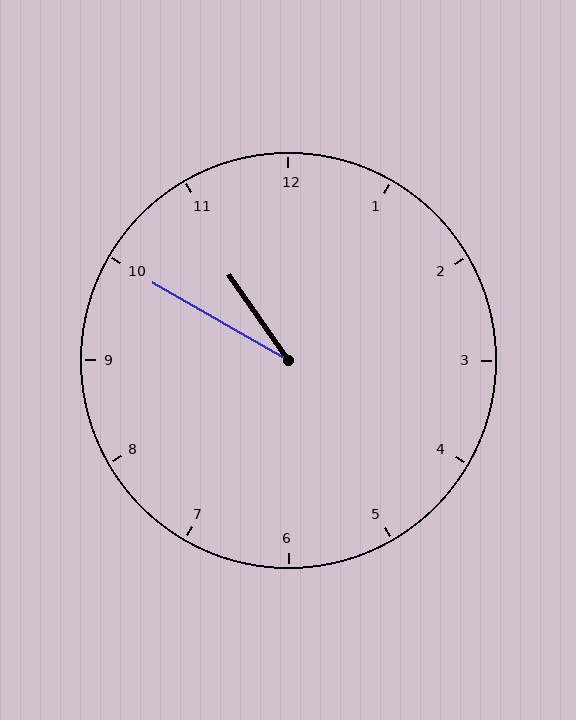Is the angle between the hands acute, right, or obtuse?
It is acute.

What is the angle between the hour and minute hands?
Approximately 25 degrees.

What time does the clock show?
10:50.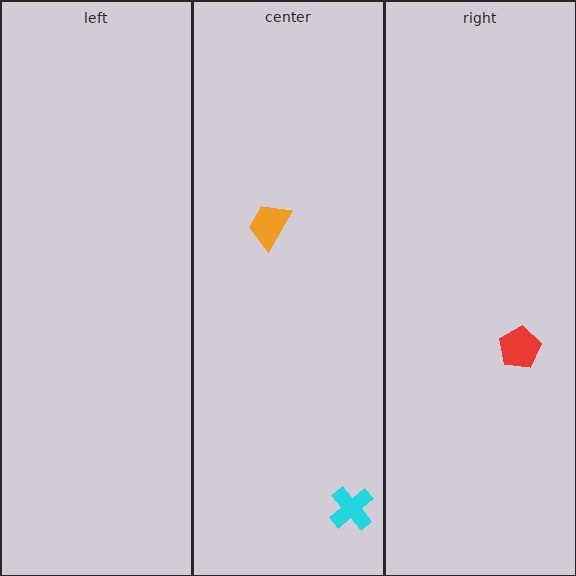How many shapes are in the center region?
2.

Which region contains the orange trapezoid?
The center region.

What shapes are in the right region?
The red pentagon.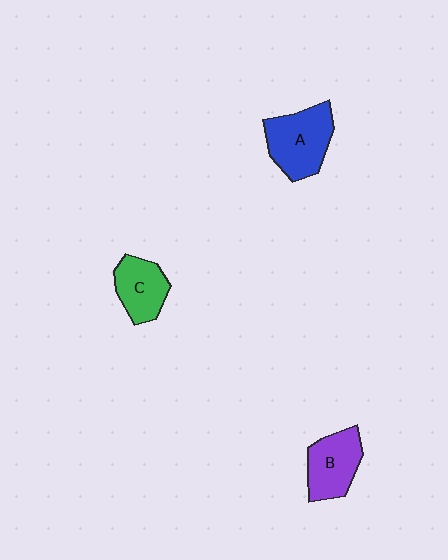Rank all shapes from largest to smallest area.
From largest to smallest: A (blue), B (purple), C (green).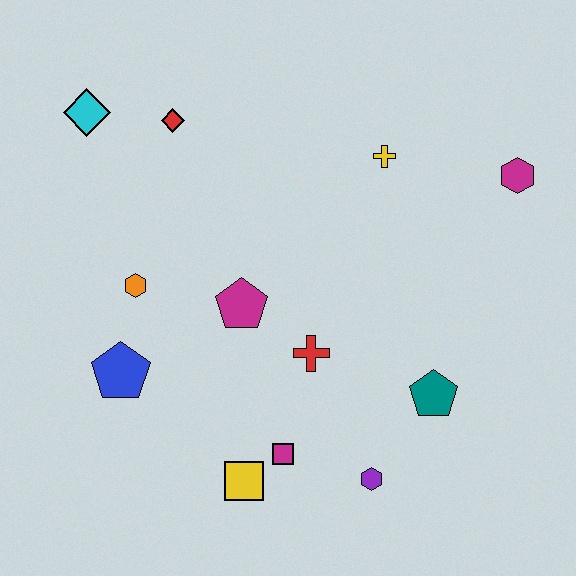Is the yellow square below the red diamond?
Yes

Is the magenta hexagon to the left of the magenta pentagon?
No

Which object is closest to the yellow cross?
The magenta hexagon is closest to the yellow cross.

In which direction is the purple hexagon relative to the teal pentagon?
The purple hexagon is below the teal pentagon.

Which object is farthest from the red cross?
The cyan diamond is farthest from the red cross.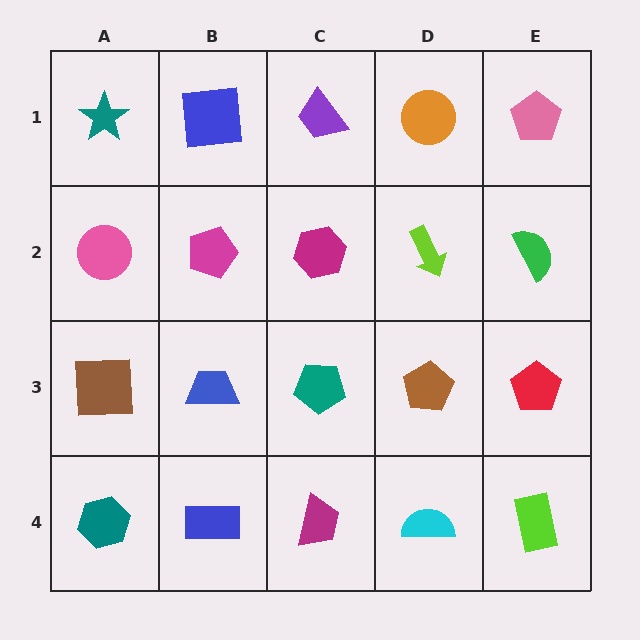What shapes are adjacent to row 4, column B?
A blue trapezoid (row 3, column B), a teal hexagon (row 4, column A), a magenta trapezoid (row 4, column C).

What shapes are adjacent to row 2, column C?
A purple trapezoid (row 1, column C), a teal pentagon (row 3, column C), a magenta pentagon (row 2, column B), a lime arrow (row 2, column D).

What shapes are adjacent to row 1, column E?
A green semicircle (row 2, column E), an orange circle (row 1, column D).